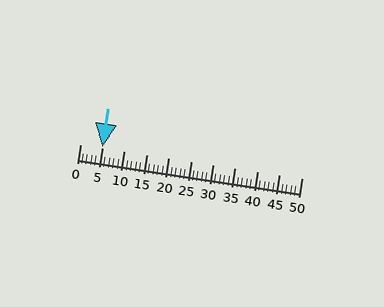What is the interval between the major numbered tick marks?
The major tick marks are spaced 5 units apart.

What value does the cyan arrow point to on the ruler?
The cyan arrow points to approximately 5.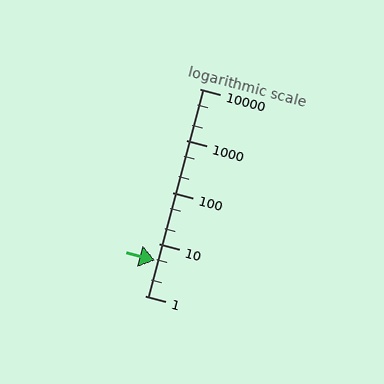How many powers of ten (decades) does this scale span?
The scale spans 4 decades, from 1 to 10000.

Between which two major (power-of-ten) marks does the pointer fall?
The pointer is between 1 and 10.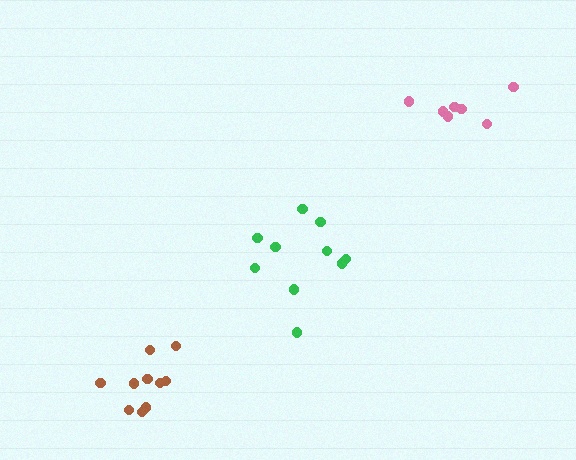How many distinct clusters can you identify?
There are 3 distinct clusters.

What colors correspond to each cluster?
The clusters are colored: green, pink, brown.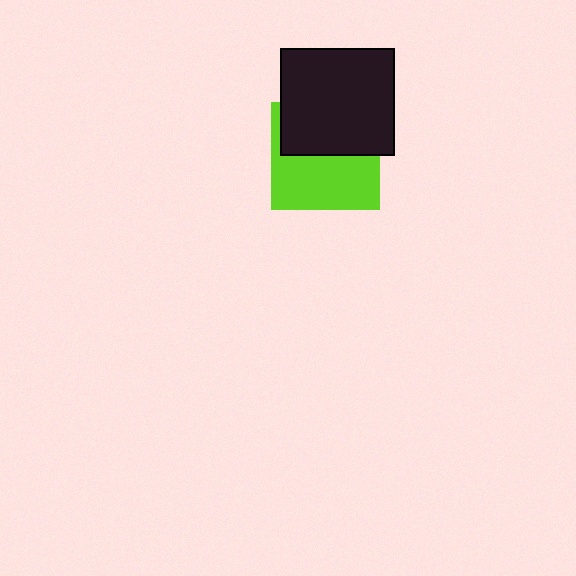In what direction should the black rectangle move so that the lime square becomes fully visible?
The black rectangle should move up. That is the shortest direction to clear the overlap and leave the lime square fully visible.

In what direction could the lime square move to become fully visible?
The lime square could move down. That would shift it out from behind the black rectangle entirely.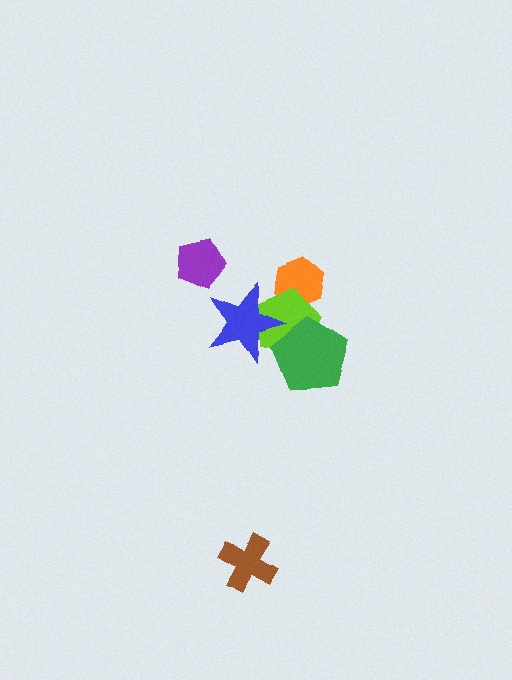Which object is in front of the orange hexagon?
The lime pentagon is in front of the orange hexagon.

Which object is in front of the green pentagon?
The blue star is in front of the green pentagon.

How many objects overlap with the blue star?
2 objects overlap with the blue star.